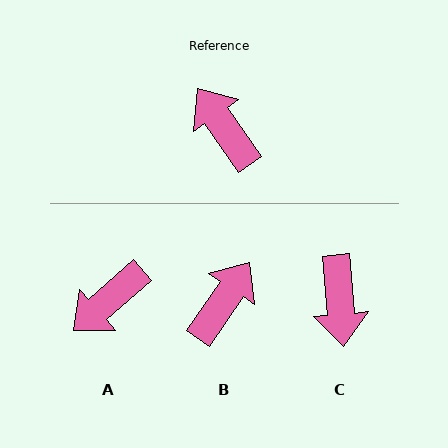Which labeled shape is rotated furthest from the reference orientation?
C, about 150 degrees away.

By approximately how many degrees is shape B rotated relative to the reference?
Approximately 69 degrees clockwise.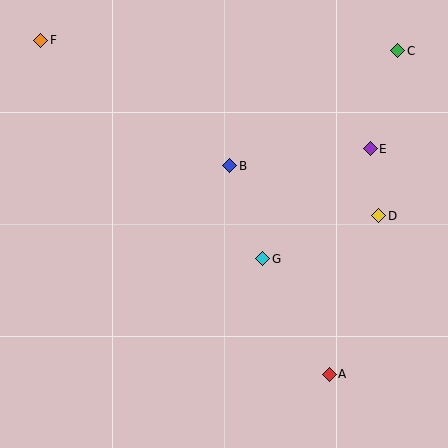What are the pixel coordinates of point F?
Point F is at (41, 40).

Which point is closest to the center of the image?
Point G at (263, 259) is closest to the center.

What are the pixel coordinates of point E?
Point E is at (370, 149).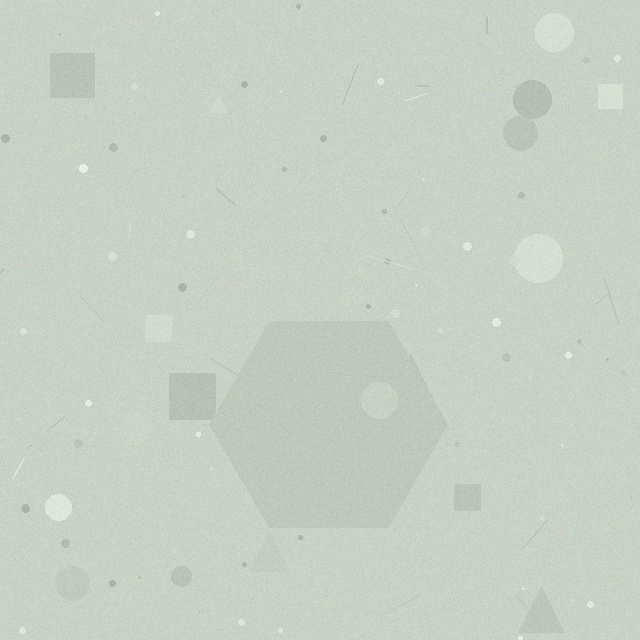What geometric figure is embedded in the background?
A hexagon is embedded in the background.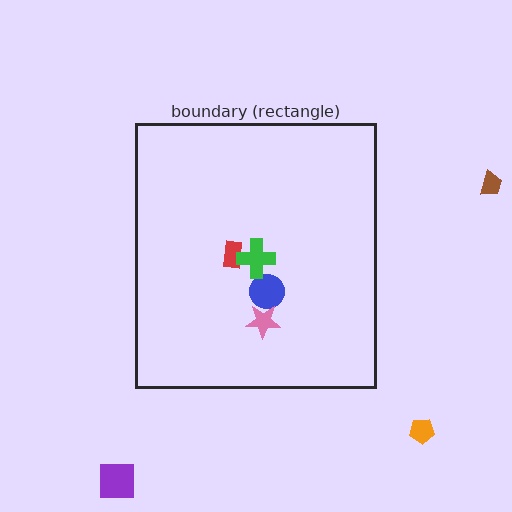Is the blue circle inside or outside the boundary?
Inside.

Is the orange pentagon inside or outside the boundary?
Outside.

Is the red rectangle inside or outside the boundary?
Inside.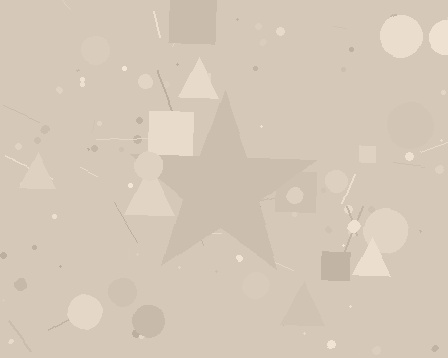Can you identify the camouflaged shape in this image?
The camouflaged shape is a star.